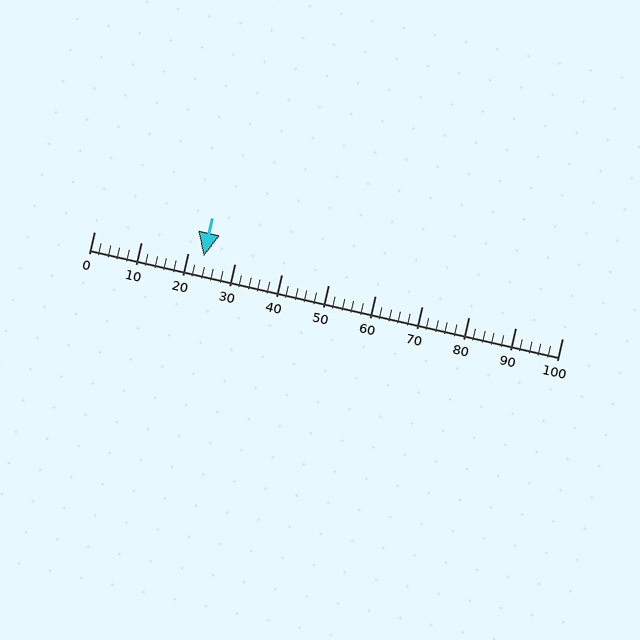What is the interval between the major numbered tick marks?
The major tick marks are spaced 10 units apart.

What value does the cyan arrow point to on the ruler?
The cyan arrow points to approximately 24.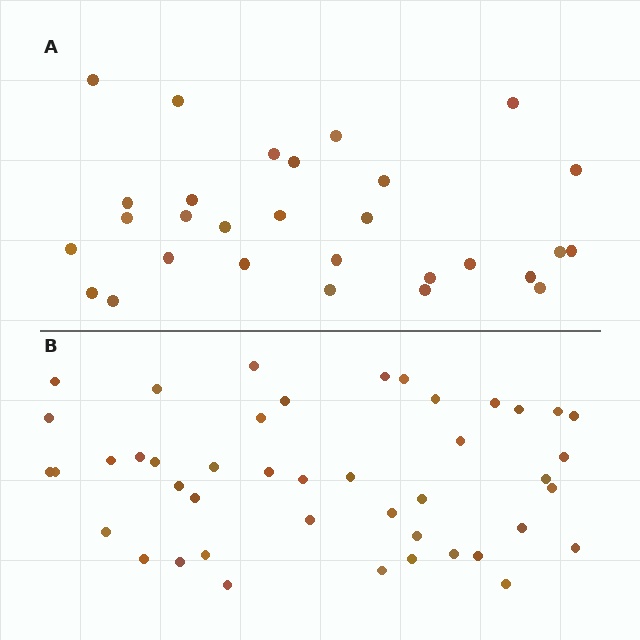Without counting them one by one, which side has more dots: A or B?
Region B (the bottom region) has more dots.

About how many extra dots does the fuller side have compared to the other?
Region B has approximately 15 more dots than region A.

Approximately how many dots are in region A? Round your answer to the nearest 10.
About 30 dots. (The exact count is 29, which rounds to 30.)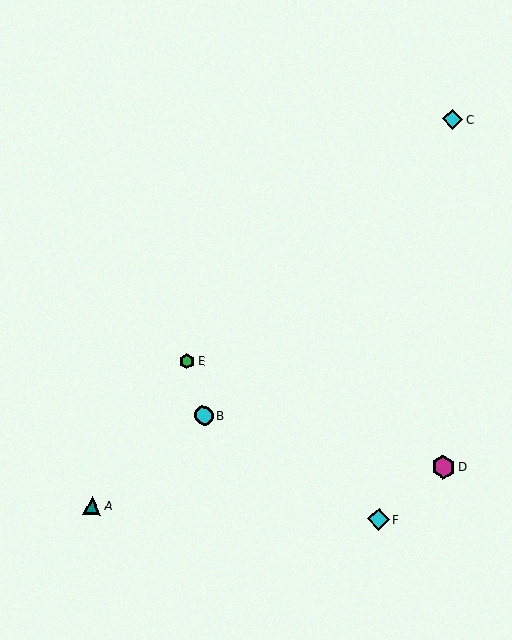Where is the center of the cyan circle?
The center of the cyan circle is at (204, 415).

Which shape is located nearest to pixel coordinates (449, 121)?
The cyan diamond (labeled C) at (453, 119) is nearest to that location.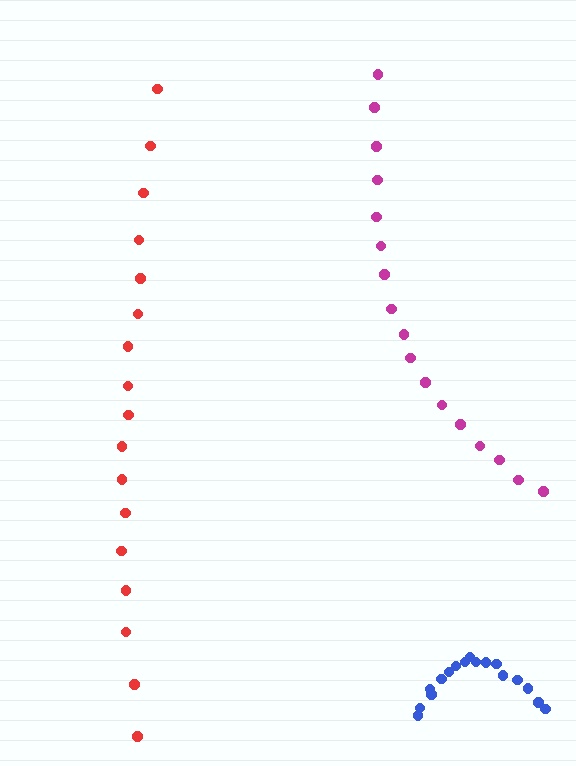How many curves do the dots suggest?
There are 3 distinct paths.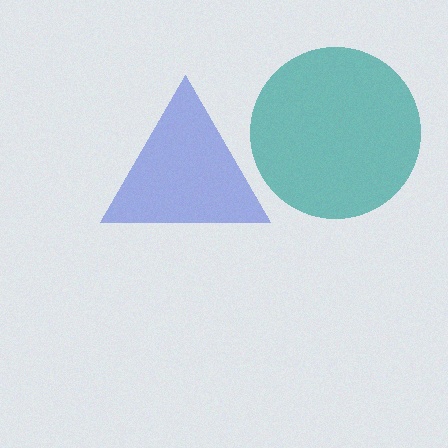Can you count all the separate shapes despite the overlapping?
Yes, there are 2 separate shapes.